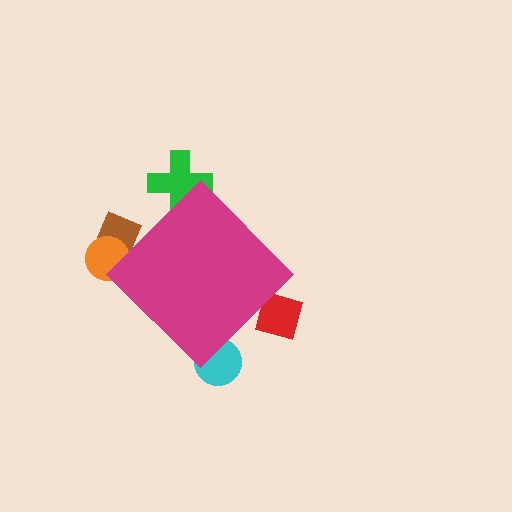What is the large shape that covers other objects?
A magenta diamond.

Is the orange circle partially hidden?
Yes, the orange circle is partially hidden behind the magenta diamond.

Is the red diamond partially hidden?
Yes, the red diamond is partially hidden behind the magenta diamond.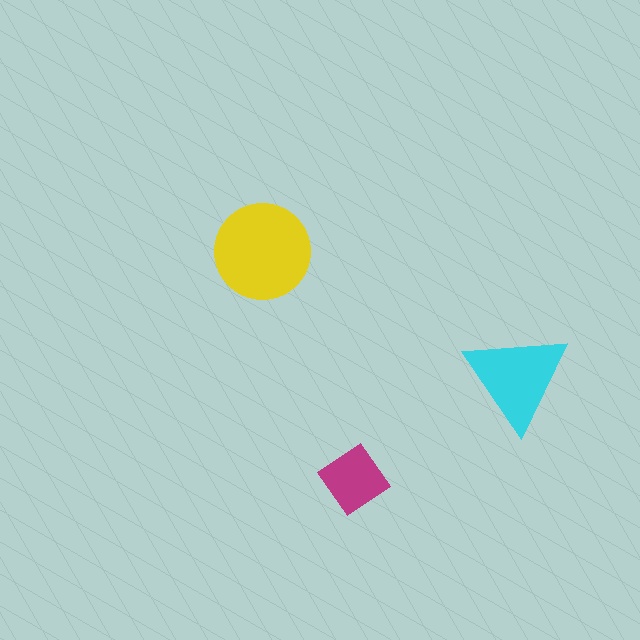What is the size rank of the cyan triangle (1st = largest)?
2nd.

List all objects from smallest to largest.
The magenta diamond, the cyan triangle, the yellow circle.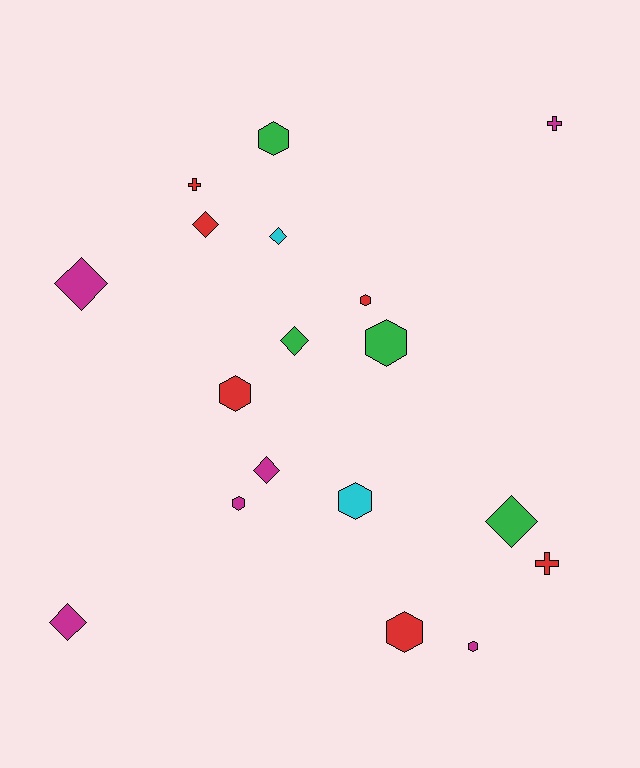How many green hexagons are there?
There are 2 green hexagons.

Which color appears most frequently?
Red, with 6 objects.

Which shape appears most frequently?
Hexagon, with 8 objects.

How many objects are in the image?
There are 18 objects.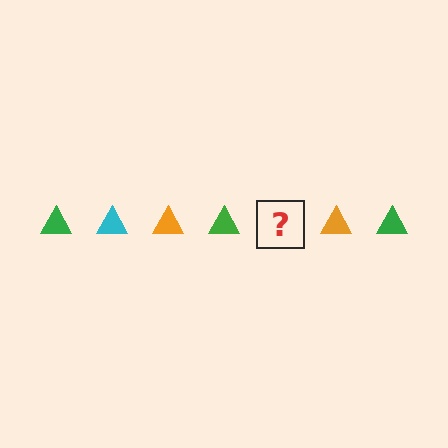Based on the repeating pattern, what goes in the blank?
The blank should be a cyan triangle.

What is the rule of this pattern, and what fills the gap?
The rule is that the pattern cycles through green, cyan, orange triangles. The gap should be filled with a cyan triangle.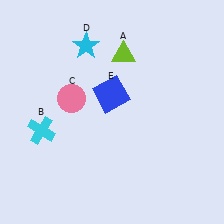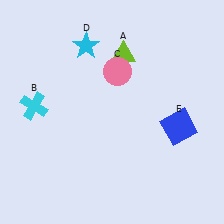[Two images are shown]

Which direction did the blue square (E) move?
The blue square (E) moved right.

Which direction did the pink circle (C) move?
The pink circle (C) moved right.